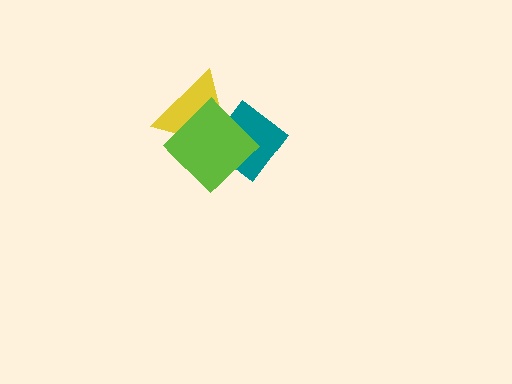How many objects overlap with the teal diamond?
2 objects overlap with the teal diamond.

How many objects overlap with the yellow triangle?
2 objects overlap with the yellow triangle.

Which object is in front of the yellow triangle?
The lime diamond is in front of the yellow triangle.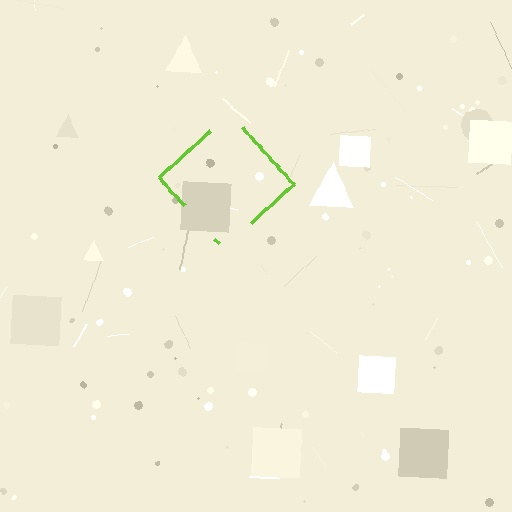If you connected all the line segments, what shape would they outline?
They would outline a diamond.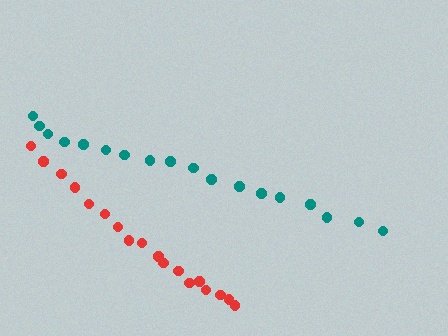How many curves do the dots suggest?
There are 2 distinct paths.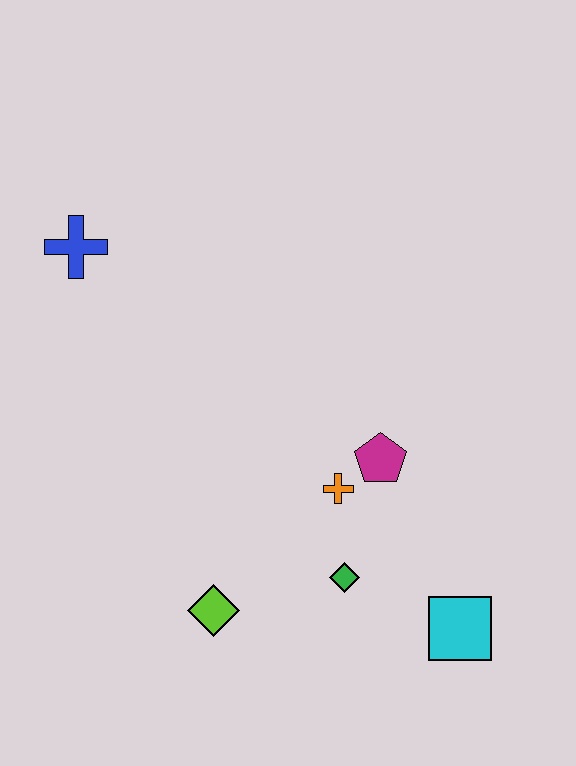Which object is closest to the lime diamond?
The green diamond is closest to the lime diamond.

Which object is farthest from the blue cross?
The cyan square is farthest from the blue cross.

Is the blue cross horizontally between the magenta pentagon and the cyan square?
No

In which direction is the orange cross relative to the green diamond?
The orange cross is above the green diamond.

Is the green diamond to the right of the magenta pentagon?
No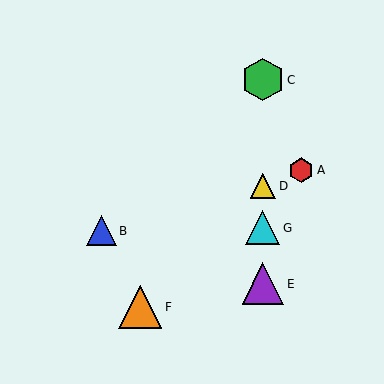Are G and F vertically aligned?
No, G is at x≈263 and F is at x≈140.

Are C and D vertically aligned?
Yes, both are at x≈263.